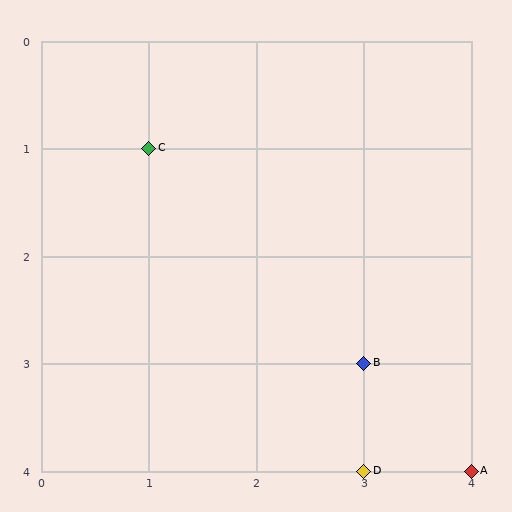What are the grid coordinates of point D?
Point D is at grid coordinates (3, 4).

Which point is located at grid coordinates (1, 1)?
Point C is at (1, 1).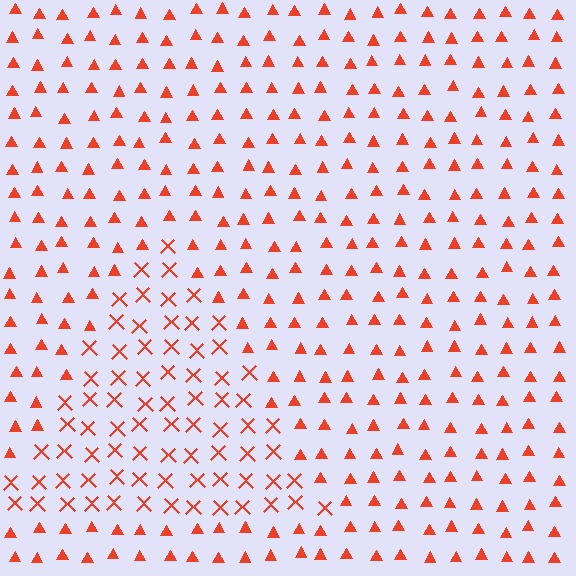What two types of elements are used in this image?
The image uses X marks inside the triangle region and triangles outside it.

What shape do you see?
I see a triangle.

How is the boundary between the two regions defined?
The boundary is defined by a change in element shape: X marks inside vs. triangles outside. All elements share the same color and spacing.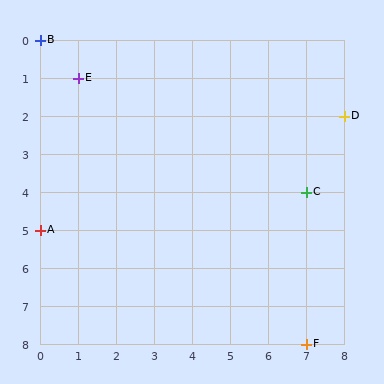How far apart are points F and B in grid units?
Points F and B are 7 columns and 8 rows apart (about 10.6 grid units diagonally).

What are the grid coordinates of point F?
Point F is at grid coordinates (7, 8).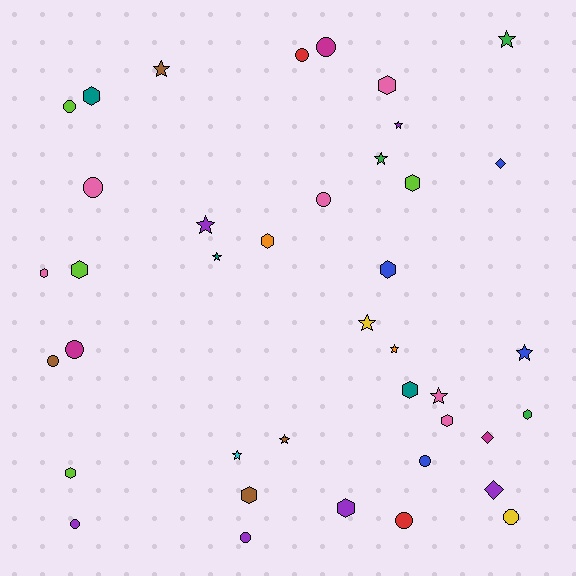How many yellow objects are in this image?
There are 2 yellow objects.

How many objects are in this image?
There are 40 objects.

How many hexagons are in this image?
There are 13 hexagons.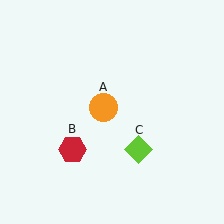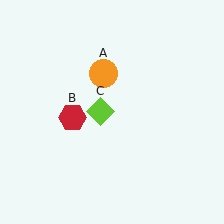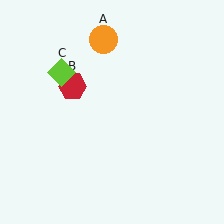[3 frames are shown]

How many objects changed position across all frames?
3 objects changed position: orange circle (object A), red hexagon (object B), lime diamond (object C).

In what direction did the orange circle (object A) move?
The orange circle (object A) moved up.